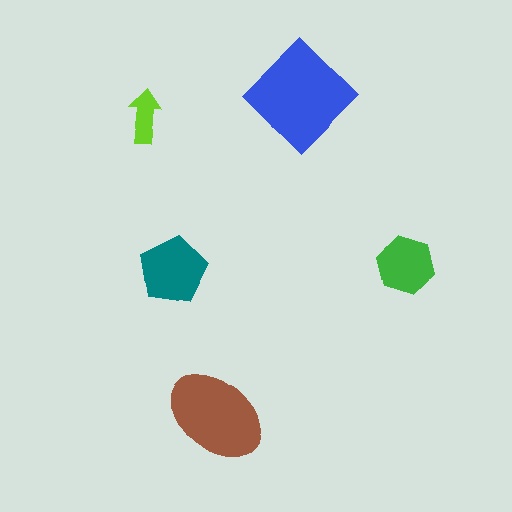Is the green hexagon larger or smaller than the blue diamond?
Smaller.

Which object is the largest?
The blue diamond.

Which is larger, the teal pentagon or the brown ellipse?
The brown ellipse.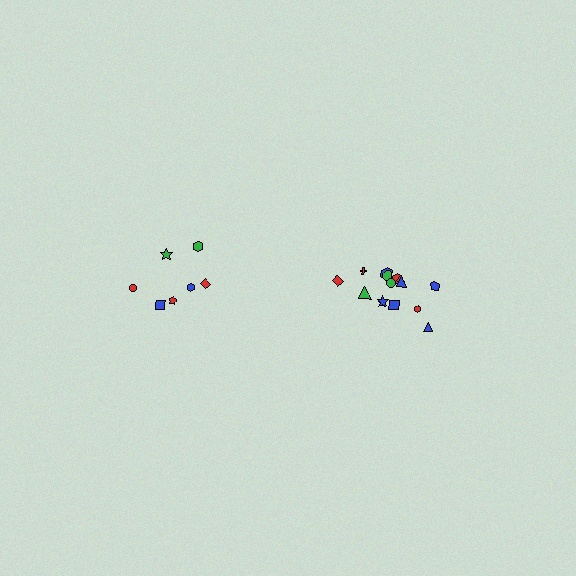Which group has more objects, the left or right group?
The right group.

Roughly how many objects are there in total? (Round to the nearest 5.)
Roughly 20 objects in total.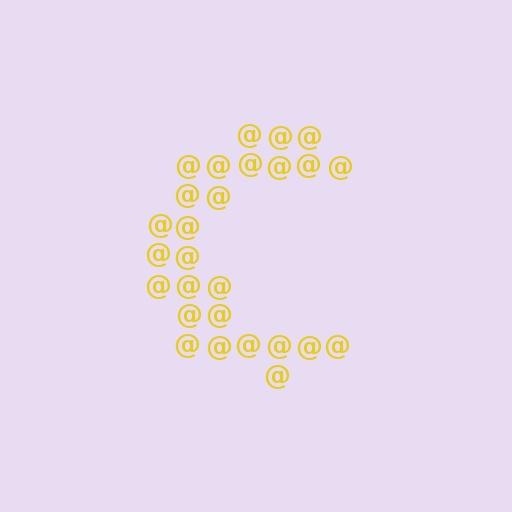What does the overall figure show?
The overall figure shows the letter C.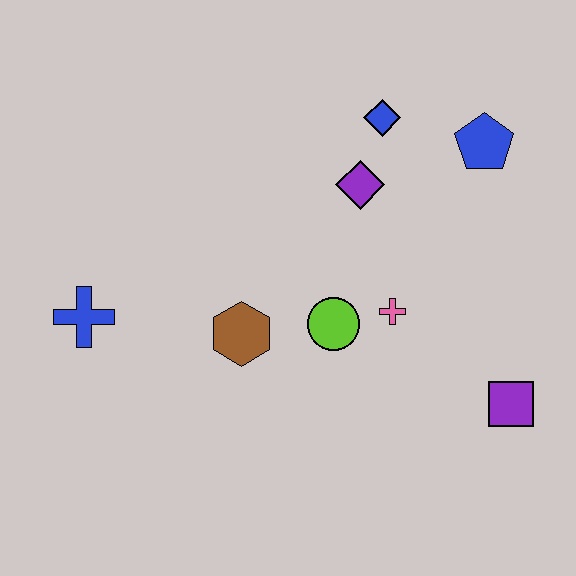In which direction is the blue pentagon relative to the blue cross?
The blue pentagon is to the right of the blue cross.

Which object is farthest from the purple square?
The blue cross is farthest from the purple square.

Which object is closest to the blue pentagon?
The blue diamond is closest to the blue pentagon.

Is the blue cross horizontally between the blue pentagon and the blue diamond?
No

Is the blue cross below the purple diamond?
Yes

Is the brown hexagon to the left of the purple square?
Yes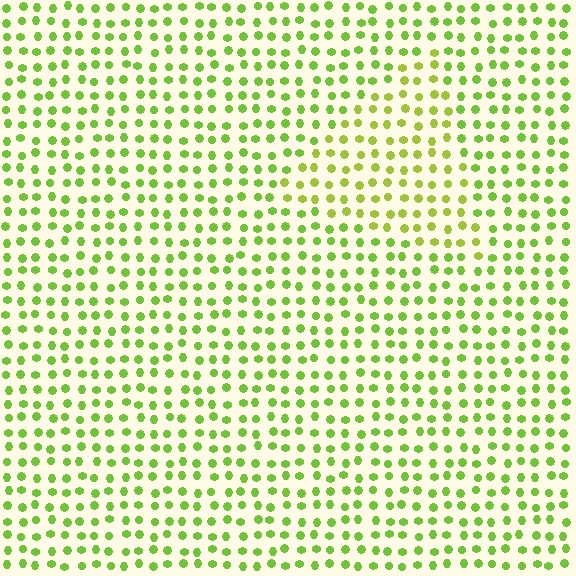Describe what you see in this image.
The image is filled with small lime elements in a uniform arrangement. A triangle-shaped region is visible where the elements are tinted to a slightly different hue, forming a subtle color boundary.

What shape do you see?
I see a triangle.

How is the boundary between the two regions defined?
The boundary is defined purely by a slight shift in hue (about 19 degrees). Spacing, size, and orientation are identical on both sides.